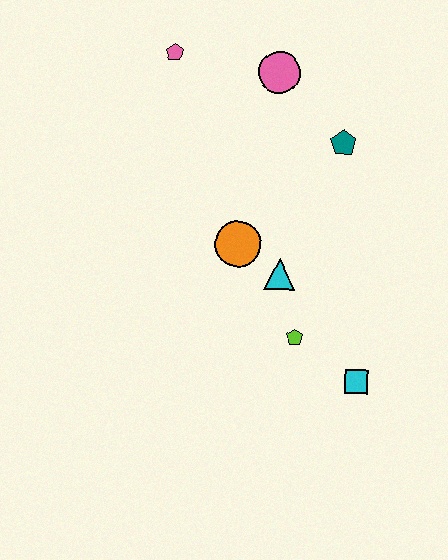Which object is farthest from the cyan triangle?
The pink pentagon is farthest from the cyan triangle.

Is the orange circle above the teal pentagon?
No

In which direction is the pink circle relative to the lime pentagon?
The pink circle is above the lime pentagon.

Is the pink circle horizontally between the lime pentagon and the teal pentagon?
No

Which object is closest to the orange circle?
The cyan triangle is closest to the orange circle.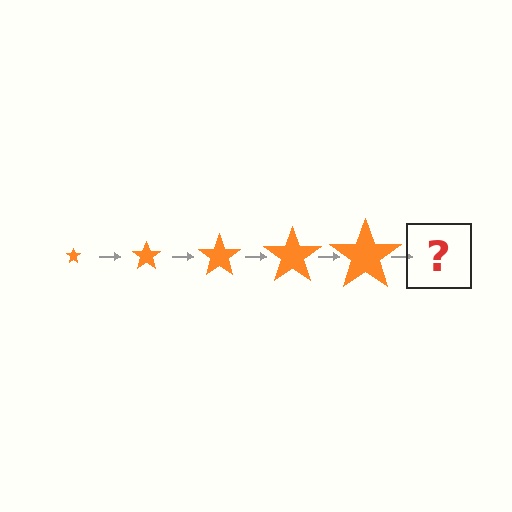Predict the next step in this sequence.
The next step is an orange star, larger than the previous one.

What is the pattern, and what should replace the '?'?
The pattern is that the star gets progressively larger each step. The '?' should be an orange star, larger than the previous one.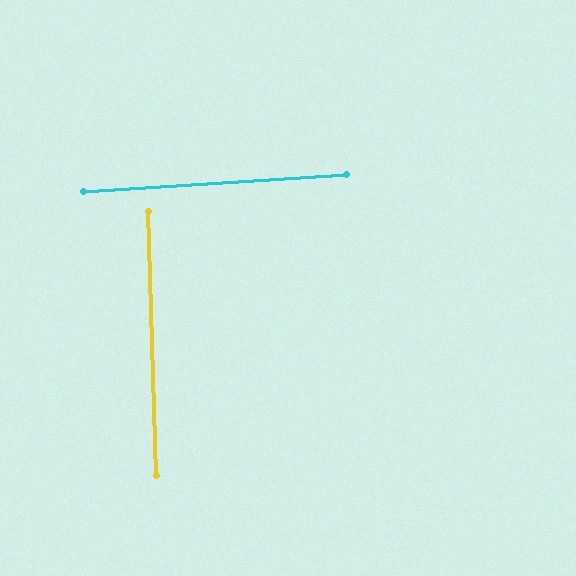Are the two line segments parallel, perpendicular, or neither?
Perpendicular — they meet at approximately 88°.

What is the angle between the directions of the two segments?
Approximately 88 degrees.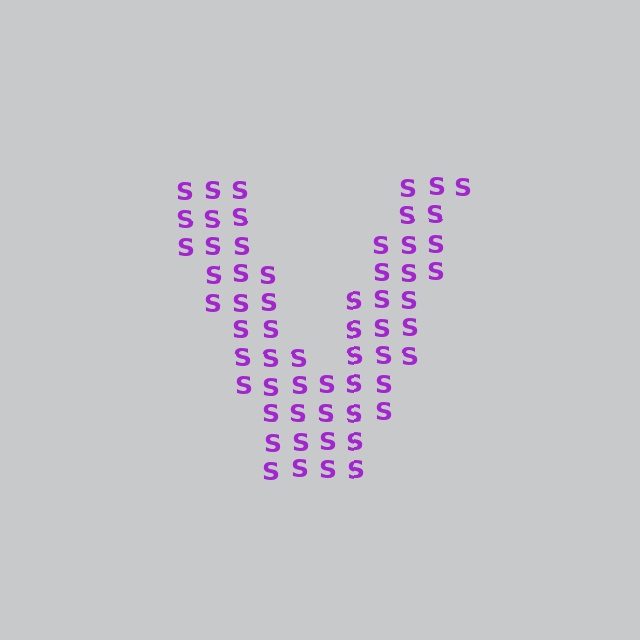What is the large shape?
The large shape is the letter V.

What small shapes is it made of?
It is made of small letter S's.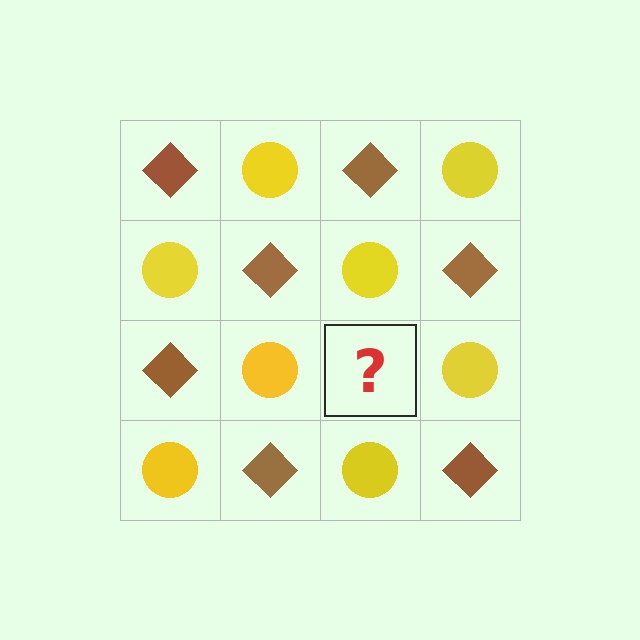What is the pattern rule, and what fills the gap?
The rule is that it alternates brown diamond and yellow circle in a checkerboard pattern. The gap should be filled with a brown diamond.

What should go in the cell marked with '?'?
The missing cell should contain a brown diamond.